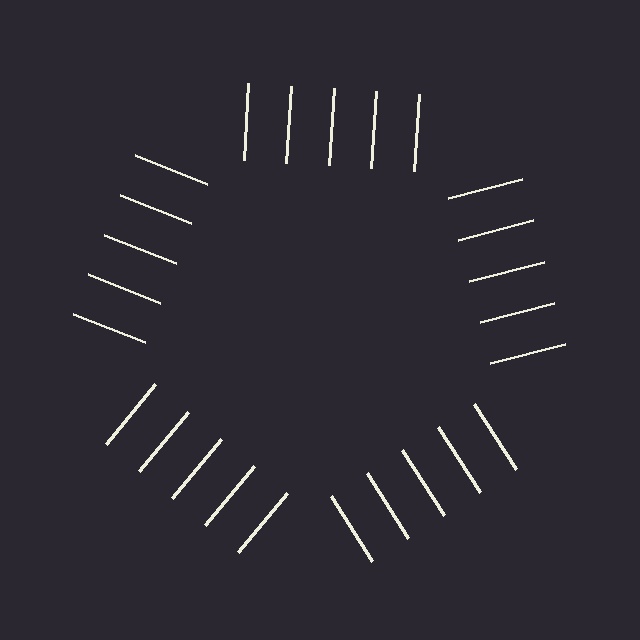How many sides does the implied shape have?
5 sides — the line-ends trace a pentagon.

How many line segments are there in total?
25 — 5 along each of the 5 edges.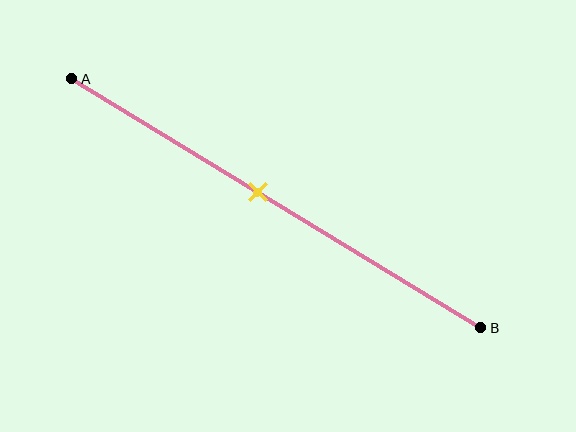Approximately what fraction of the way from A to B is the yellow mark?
The yellow mark is approximately 45% of the way from A to B.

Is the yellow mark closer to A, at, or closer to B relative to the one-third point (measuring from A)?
The yellow mark is closer to point B than the one-third point of segment AB.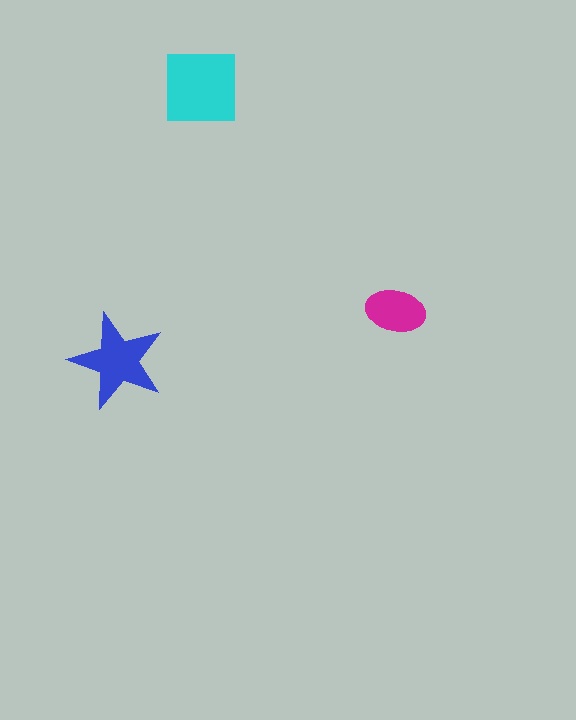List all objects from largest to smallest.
The cyan square, the blue star, the magenta ellipse.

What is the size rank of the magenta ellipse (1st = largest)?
3rd.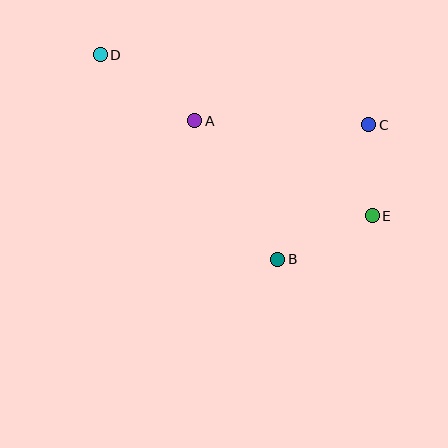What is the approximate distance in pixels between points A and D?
The distance between A and D is approximately 115 pixels.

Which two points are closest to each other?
Points C and E are closest to each other.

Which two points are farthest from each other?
Points D and E are farthest from each other.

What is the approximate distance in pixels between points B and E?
The distance between B and E is approximately 104 pixels.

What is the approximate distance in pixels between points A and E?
The distance between A and E is approximately 201 pixels.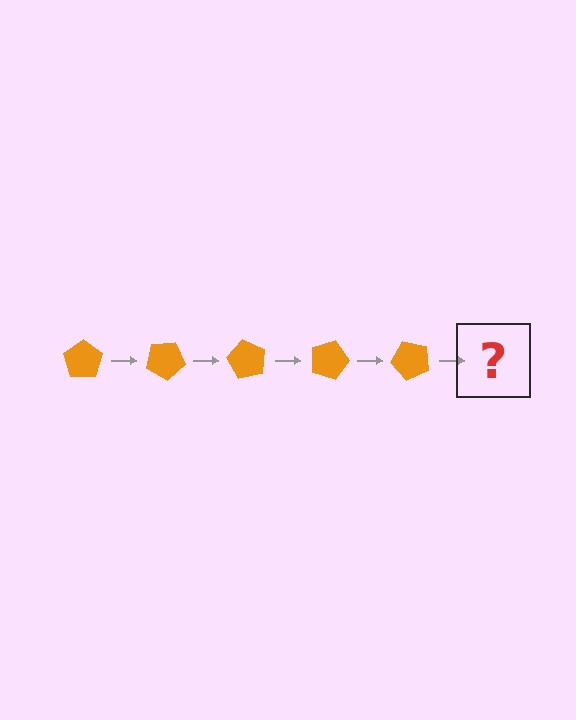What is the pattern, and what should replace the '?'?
The pattern is that the pentagon rotates 30 degrees each step. The '?' should be an orange pentagon rotated 150 degrees.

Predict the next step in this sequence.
The next step is an orange pentagon rotated 150 degrees.